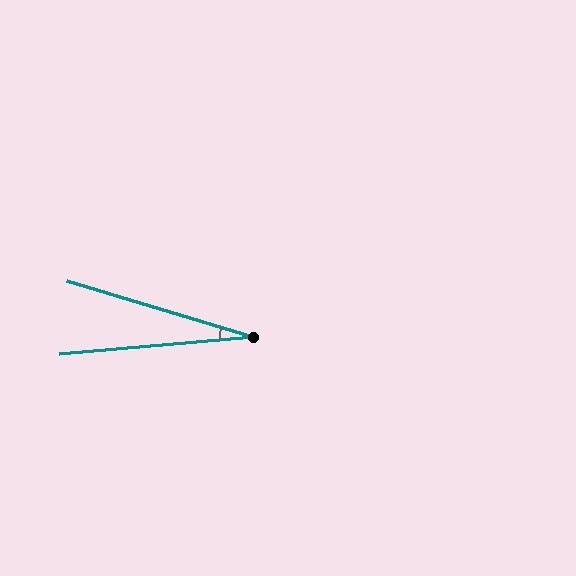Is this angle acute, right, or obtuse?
It is acute.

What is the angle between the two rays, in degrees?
Approximately 22 degrees.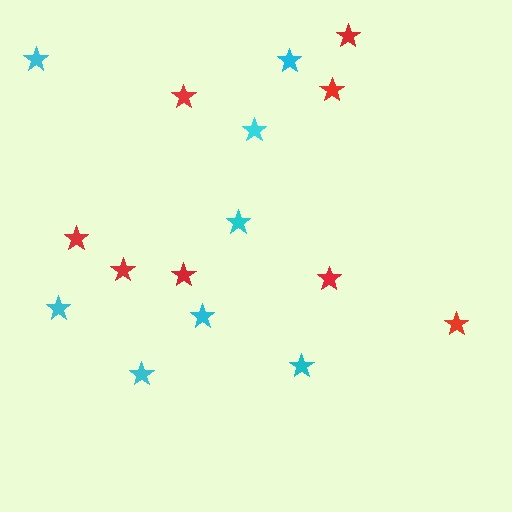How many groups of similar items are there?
There are 2 groups: one group of red stars (8) and one group of cyan stars (8).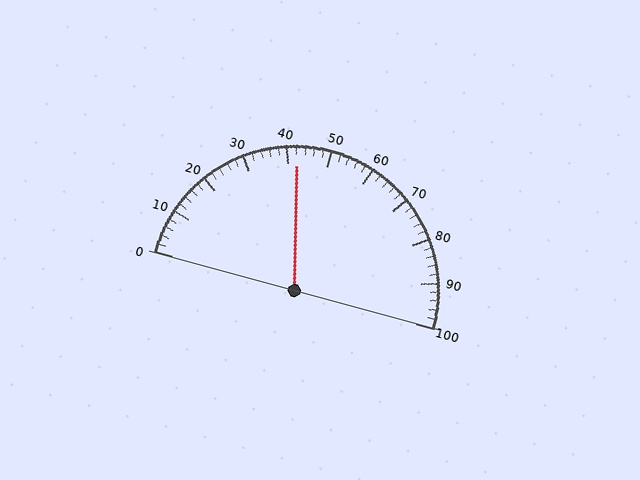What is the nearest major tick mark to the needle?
The nearest major tick mark is 40.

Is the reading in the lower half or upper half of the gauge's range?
The reading is in the lower half of the range (0 to 100).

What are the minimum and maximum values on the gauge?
The gauge ranges from 0 to 100.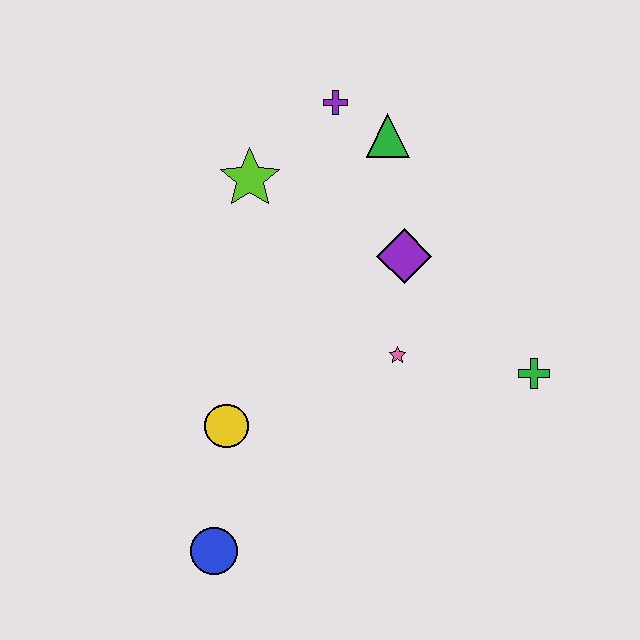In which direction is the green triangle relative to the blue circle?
The green triangle is above the blue circle.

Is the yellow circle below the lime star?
Yes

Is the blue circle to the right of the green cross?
No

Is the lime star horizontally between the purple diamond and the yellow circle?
Yes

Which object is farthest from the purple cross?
The blue circle is farthest from the purple cross.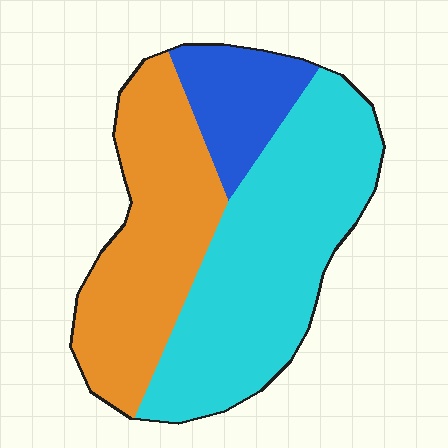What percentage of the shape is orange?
Orange takes up about three eighths (3/8) of the shape.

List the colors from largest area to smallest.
From largest to smallest: cyan, orange, blue.